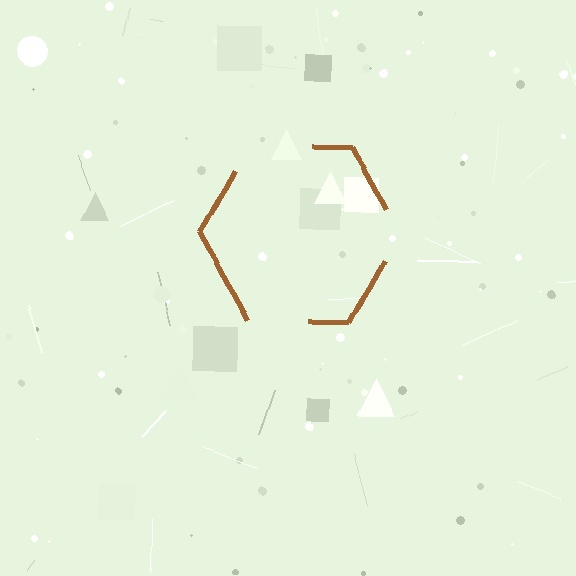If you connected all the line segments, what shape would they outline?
They would outline a hexagon.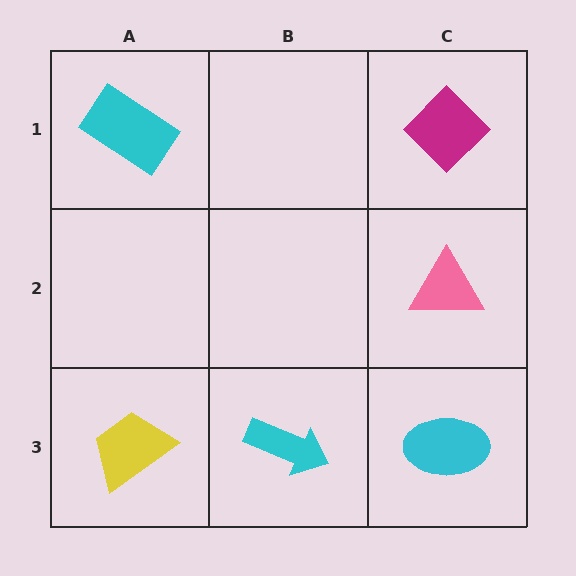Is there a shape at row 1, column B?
No, that cell is empty.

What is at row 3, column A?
A yellow trapezoid.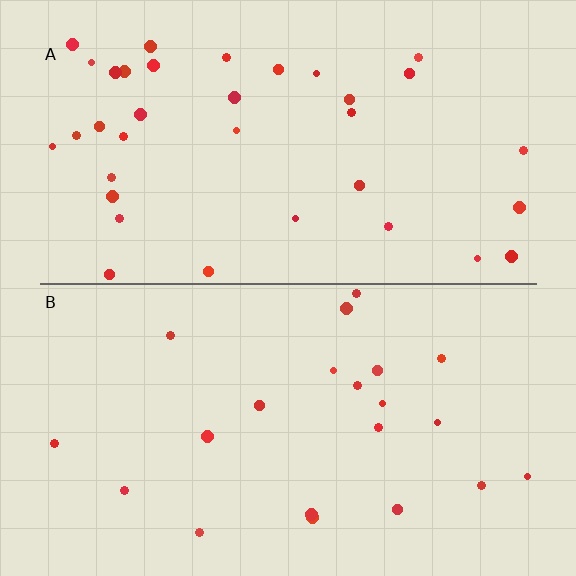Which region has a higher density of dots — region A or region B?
A (the top).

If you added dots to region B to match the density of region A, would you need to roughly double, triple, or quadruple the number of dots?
Approximately double.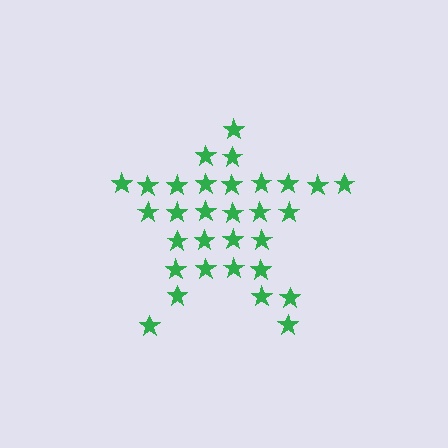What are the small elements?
The small elements are stars.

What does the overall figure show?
The overall figure shows a star.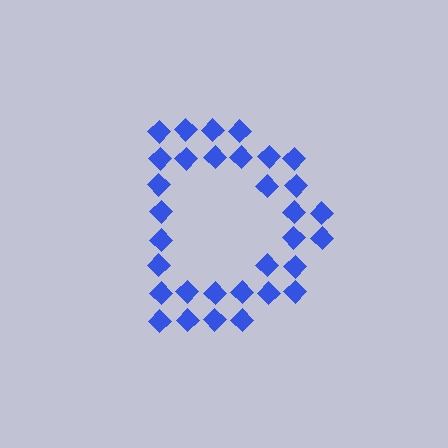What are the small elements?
The small elements are diamonds.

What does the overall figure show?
The overall figure shows the letter D.